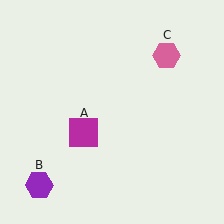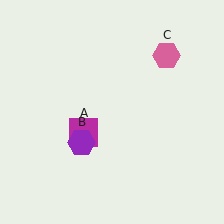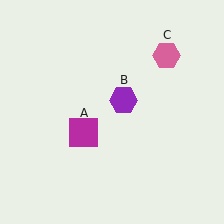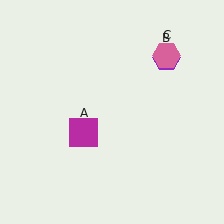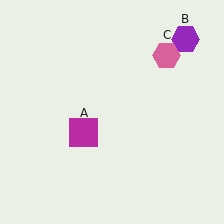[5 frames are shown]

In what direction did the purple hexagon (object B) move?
The purple hexagon (object B) moved up and to the right.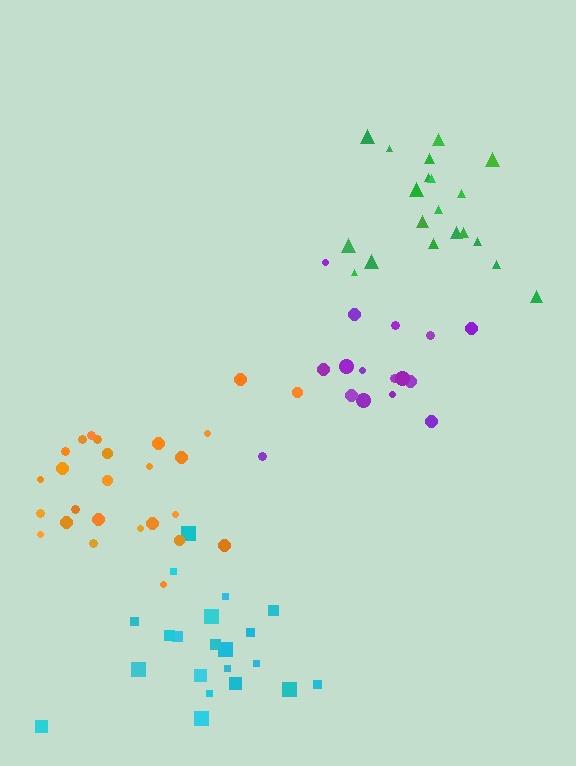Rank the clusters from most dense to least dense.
cyan, purple, orange, green.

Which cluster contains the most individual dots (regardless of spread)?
Orange (26).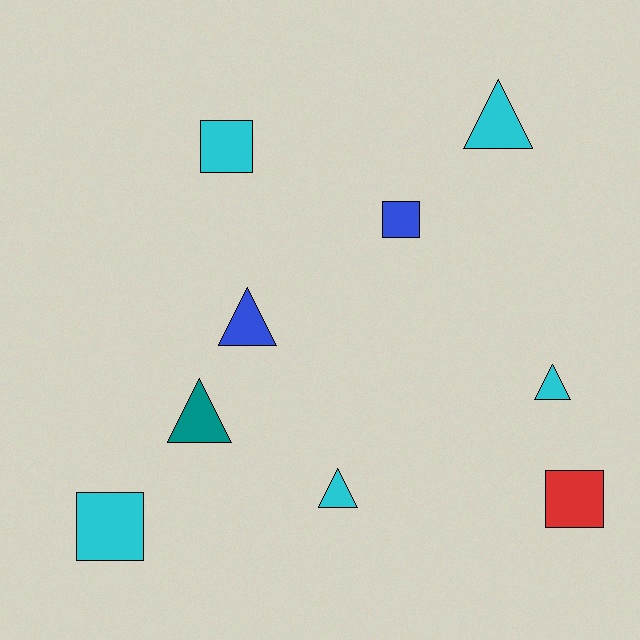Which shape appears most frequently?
Triangle, with 5 objects.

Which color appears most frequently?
Cyan, with 5 objects.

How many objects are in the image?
There are 9 objects.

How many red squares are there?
There is 1 red square.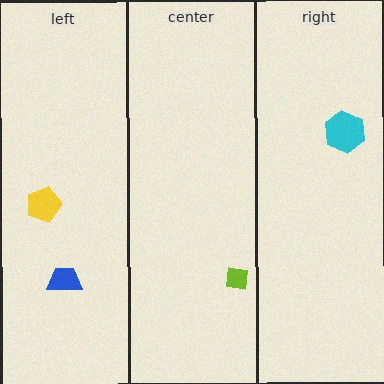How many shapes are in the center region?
1.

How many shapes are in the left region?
2.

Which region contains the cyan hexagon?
The right region.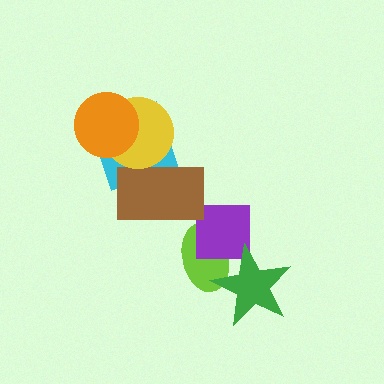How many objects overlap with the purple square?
2 objects overlap with the purple square.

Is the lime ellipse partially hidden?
Yes, it is partially covered by another shape.